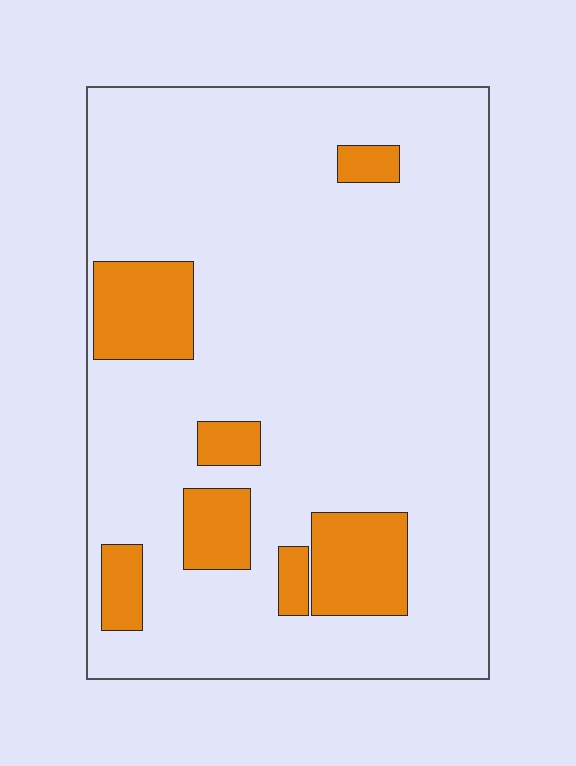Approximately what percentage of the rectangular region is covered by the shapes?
Approximately 15%.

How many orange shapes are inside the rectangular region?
7.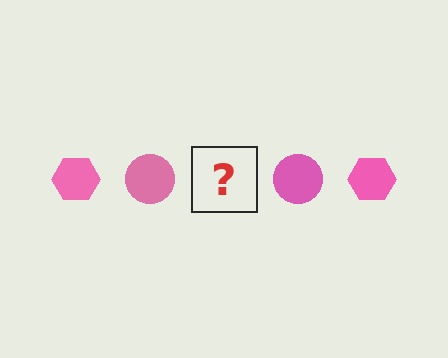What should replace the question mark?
The question mark should be replaced with a pink hexagon.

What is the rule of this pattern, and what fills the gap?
The rule is that the pattern cycles through hexagon, circle shapes in pink. The gap should be filled with a pink hexagon.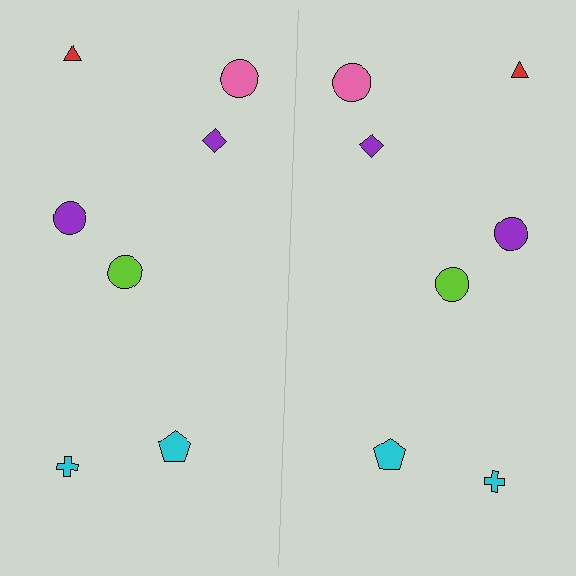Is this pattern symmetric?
Yes, this pattern has bilateral (reflection) symmetry.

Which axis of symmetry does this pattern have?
The pattern has a vertical axis of symmetry running through the center of the image.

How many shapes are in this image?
There are 14 shapes in this image.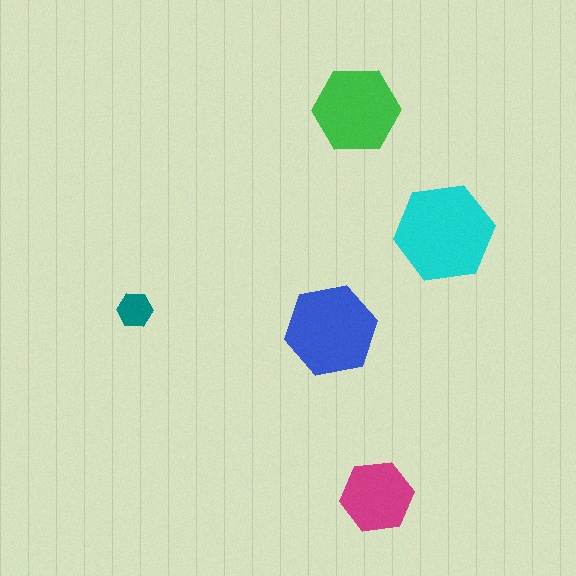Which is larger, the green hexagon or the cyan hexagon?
The cyan one.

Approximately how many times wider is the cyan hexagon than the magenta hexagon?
About 1.5 times wider.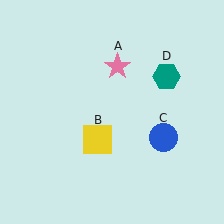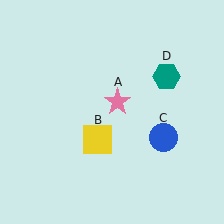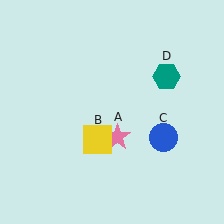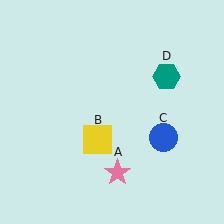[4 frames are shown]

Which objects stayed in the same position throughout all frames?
Yellow square (object B) and blue circle (object C) and teal hexagon (object D) remained stationary.